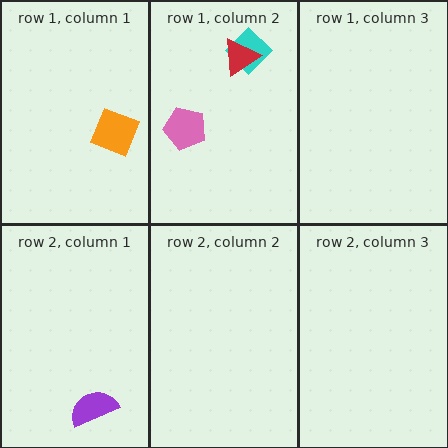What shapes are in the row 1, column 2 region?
The cyan diamond, the red triangle, the pink pentagon.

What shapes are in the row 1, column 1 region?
The orange square.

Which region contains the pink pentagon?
The row 1, column 2 region.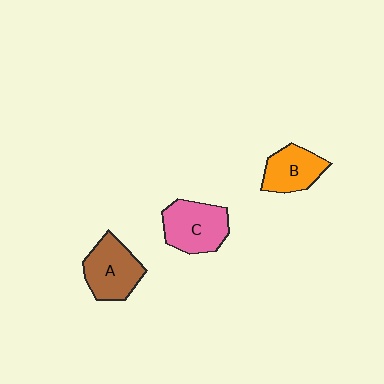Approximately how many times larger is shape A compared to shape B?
Approximately 1.2 times.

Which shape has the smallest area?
Shape B (orange).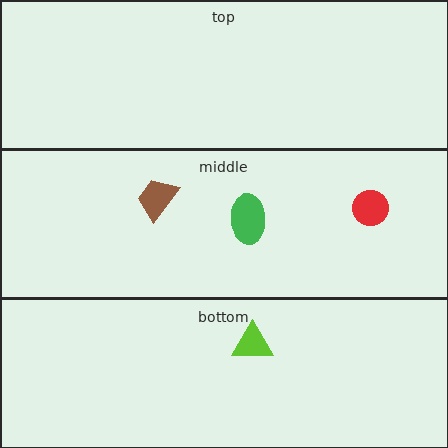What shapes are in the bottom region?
The lime triangle.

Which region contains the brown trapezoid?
The middle region.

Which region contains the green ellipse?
The middle region.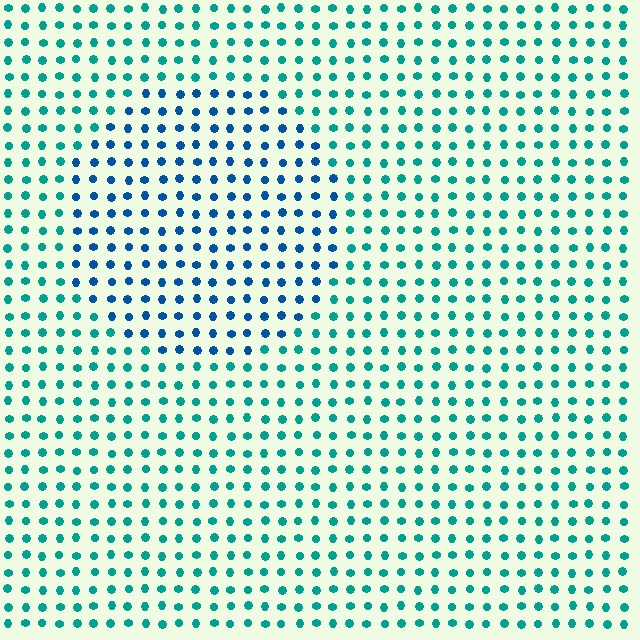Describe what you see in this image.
The image is filled with small teal elements in a uniform arrangement. A circle-shaped region is visible where the elements are tinted to a slightly different hue, forming a subtle color boundary.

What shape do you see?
I see a circle.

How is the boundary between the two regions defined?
The boundary is defined purely by a slight shift in hue (about 36 degrees). Spacing, size, and orientation are identical on both sides.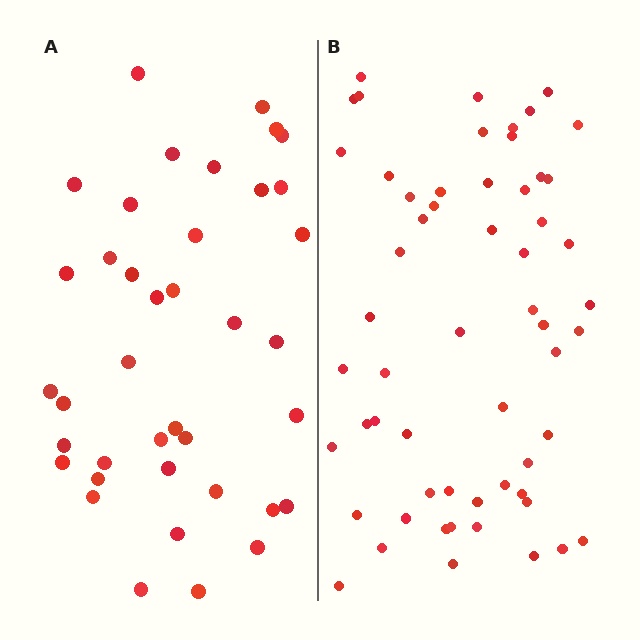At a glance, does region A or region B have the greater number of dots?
Region B (the right region) has more dots.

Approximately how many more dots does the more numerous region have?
Region B has approximately 20 more dots than region A.